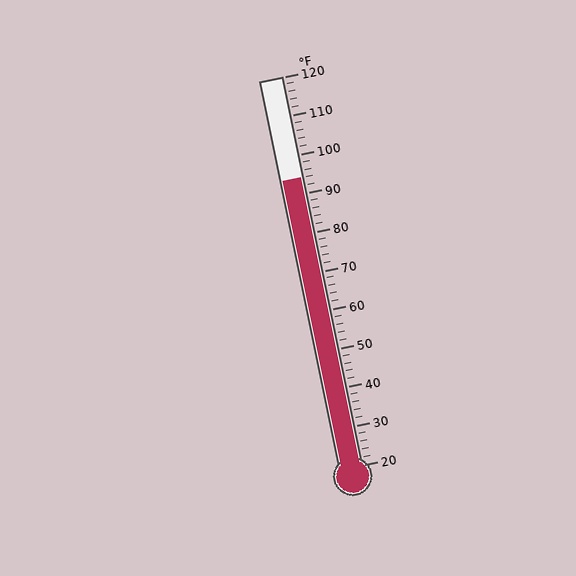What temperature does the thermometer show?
The thermometer shows approximately 94°F.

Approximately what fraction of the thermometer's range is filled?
The thermometer is filled to approximately 75% of its range.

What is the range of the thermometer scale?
The thermometer scale ranges from 20°F to 120°F.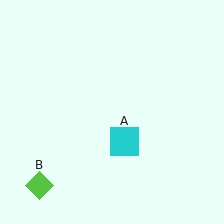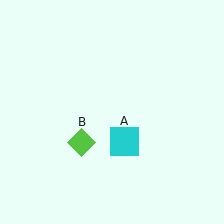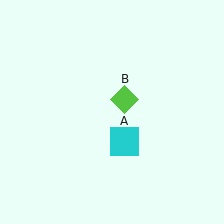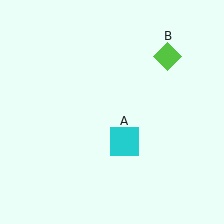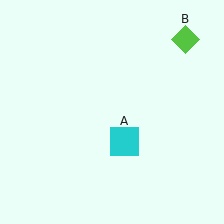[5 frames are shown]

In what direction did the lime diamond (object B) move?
The lime diamond (object B) moved up and to the right.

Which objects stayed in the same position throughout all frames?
Cyan square (object A) remained stationary.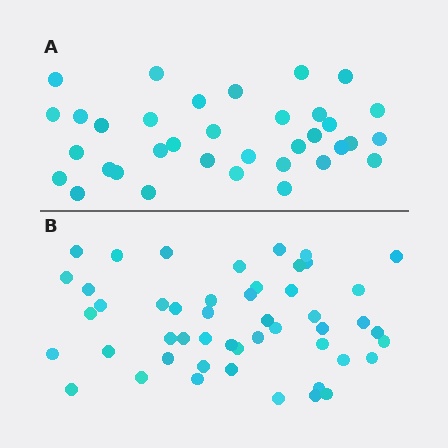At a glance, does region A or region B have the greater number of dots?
Region B (the bottom region) has more dots.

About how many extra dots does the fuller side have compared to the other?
Region B has approximately 15 more dots than region A.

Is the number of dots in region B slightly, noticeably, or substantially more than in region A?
Region B has noticeably more, but not dramatically so. The ratio is roughly 1.4 to 1.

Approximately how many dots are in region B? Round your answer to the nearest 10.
About 50 dots. (The exact count is 49, which rounds to 50.)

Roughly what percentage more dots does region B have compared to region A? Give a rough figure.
About 40% more.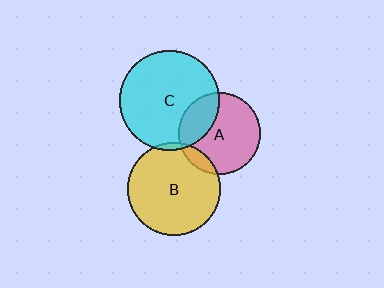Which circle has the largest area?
Circle C (cyan).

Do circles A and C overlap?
Yes.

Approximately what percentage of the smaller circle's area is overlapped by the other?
Approximately 25%.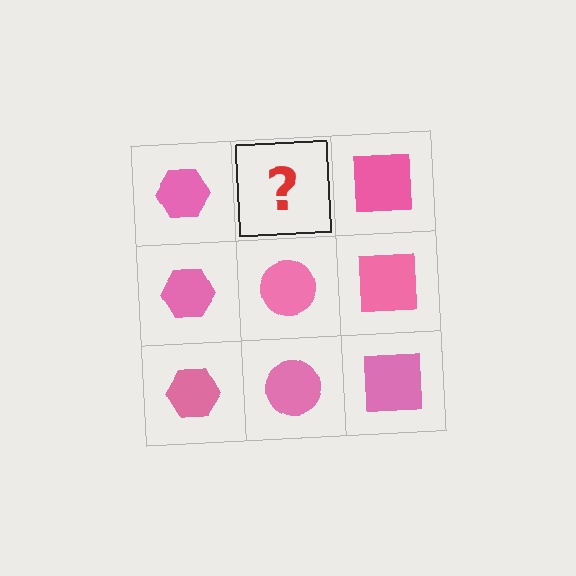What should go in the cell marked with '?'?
The missing cell should contain a pink circle.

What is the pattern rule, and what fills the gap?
The rule is that each column has a consistent shape. The gap should be filled with a pink circle.